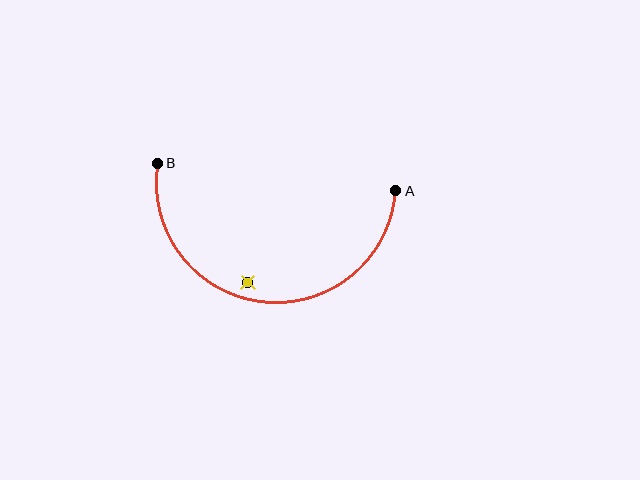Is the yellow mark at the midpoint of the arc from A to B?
No — the yellow mark does not lie on the arc at all. It sits slightly inside the curve.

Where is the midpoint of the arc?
The arc midpoint is the point on the curve farthest from the straight line joining A and B. It sits below that line.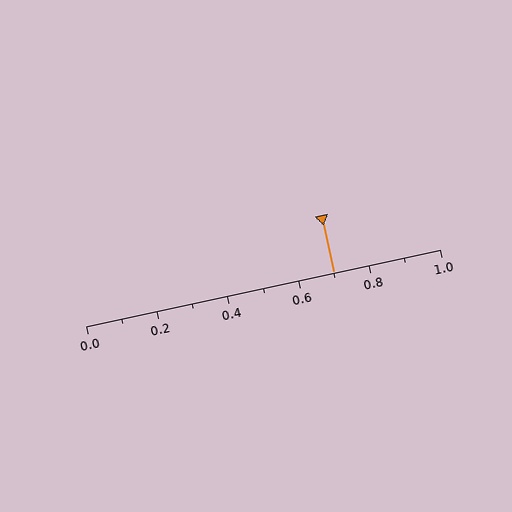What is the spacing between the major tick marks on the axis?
The major ticks are spaced 0.2 apart.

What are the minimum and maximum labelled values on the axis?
The axis runs from 0.0 to 1.0.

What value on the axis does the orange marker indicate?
The marker indicates approximately 0.7.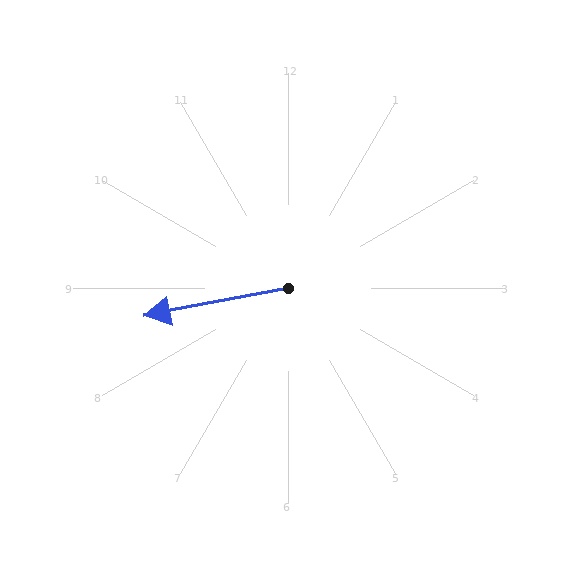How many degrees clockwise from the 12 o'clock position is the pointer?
Approximately 259 degrees.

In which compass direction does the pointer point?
West.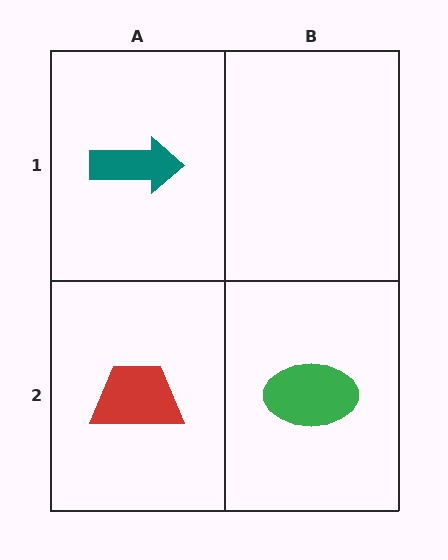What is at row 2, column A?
A red trapezoid.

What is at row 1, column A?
A teal arrow.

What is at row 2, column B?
A green ellipse.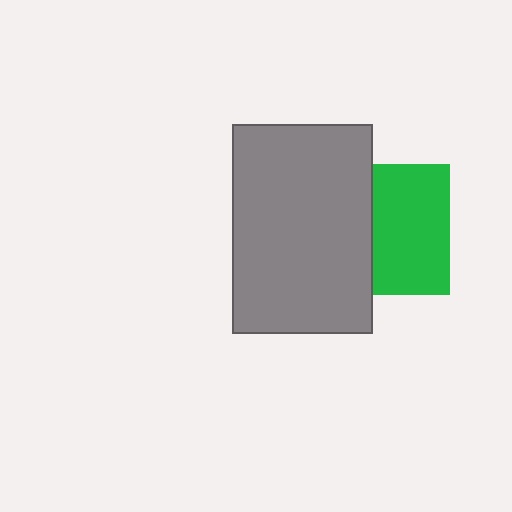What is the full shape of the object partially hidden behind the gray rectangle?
The partially hidden object is a green square.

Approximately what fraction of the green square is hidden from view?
Roughly 42% of the green square is hidden behind the gray rectangle.